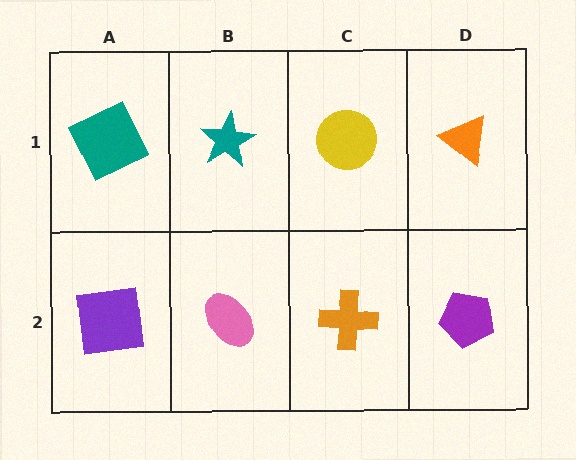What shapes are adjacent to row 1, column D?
A purple pentagon (row 2, column D), a yellow circle (row 1, column C).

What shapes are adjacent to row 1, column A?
A purple square (row 2, column A), a teal star (row 1, column B).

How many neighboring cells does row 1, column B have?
3.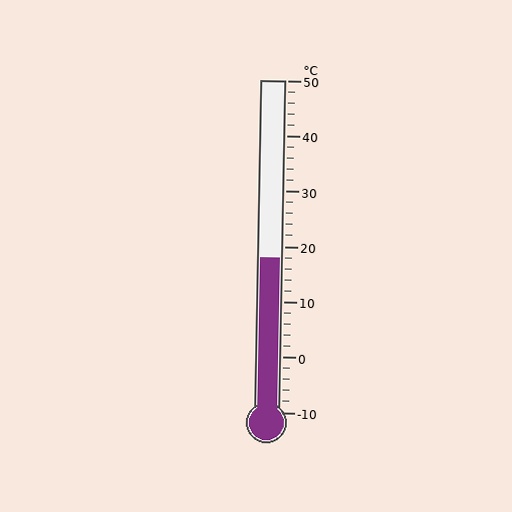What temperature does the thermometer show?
The thermometer shows approximately 18°C.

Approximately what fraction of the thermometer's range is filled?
The thermometer is filled to approximately 45% of its range.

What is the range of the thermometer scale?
The thermometer scale ranges from -10°C to 50°C.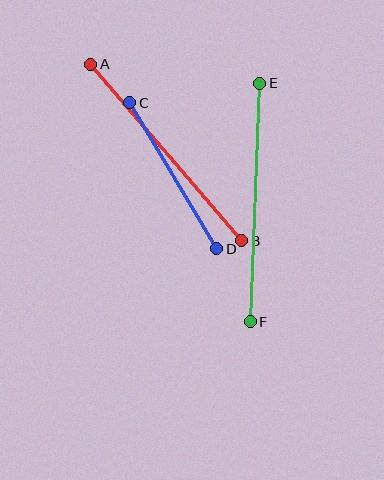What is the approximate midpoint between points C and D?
The midpoint is at approximately (173, 176) pixels.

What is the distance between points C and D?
The distance is approximately 170 pixels.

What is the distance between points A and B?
The distance is approximately 232 pixels.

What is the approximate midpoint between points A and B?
The midpoint is at approximately (166, 152) pixels.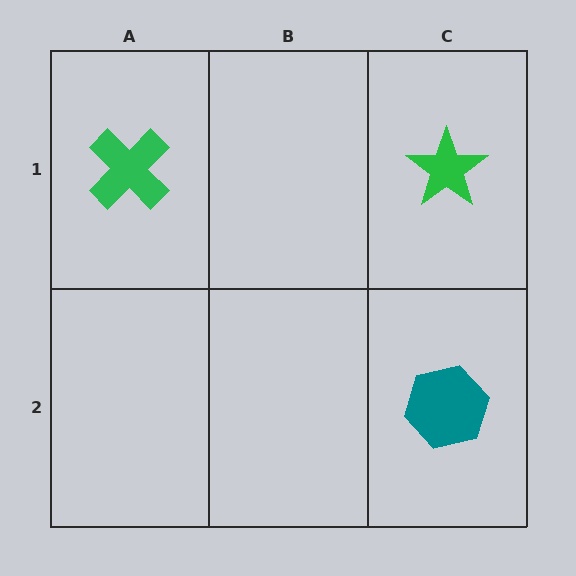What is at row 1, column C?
A green star.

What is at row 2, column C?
A teal hexagon.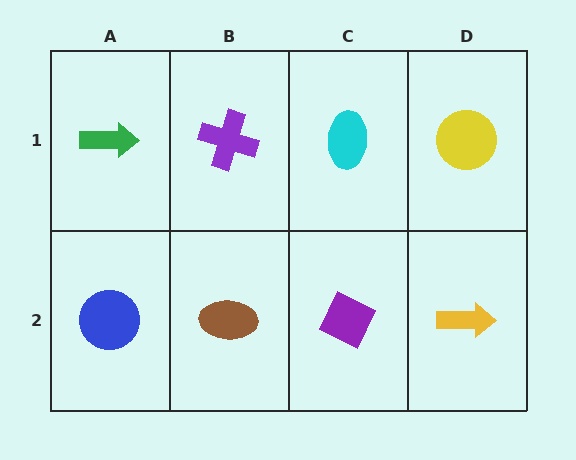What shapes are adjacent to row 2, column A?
A green arrow (row 1, column A), a brown ellipse (row 2, column B).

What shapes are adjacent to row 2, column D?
A yellow circle (row 1, column D), a purple diamond (row 2, column C).